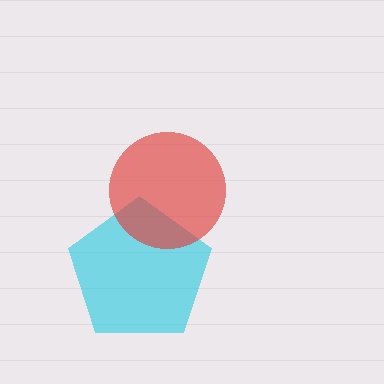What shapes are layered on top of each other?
The layered shapes are: a cyan pentagon, a red circle.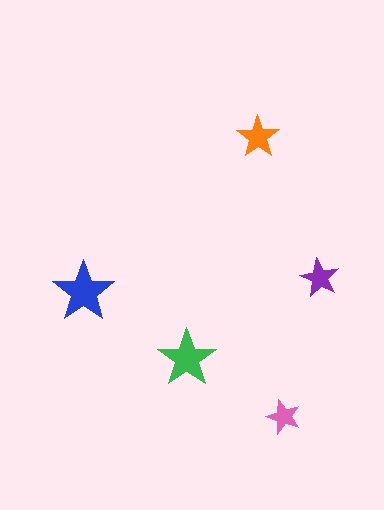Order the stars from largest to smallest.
the blue one, the green one, the orange one, the purple one, the pink one.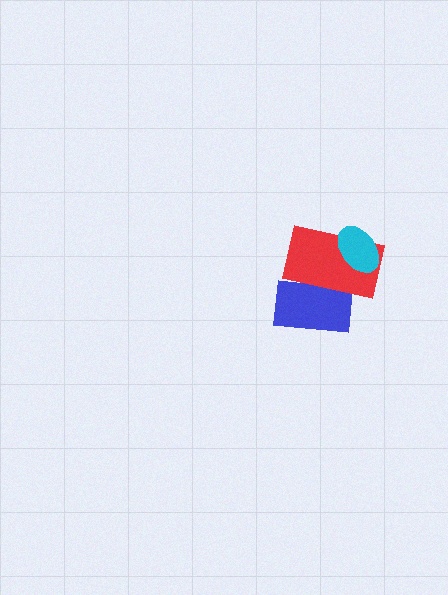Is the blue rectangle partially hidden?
Yes, it is partially covered by another shape.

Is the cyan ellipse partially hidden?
No, no other shape covers it.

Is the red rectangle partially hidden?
Yes, it is partially covered by another shape.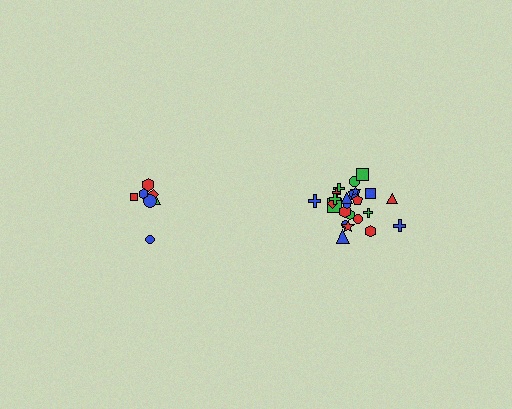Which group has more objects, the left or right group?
The right group.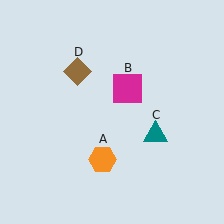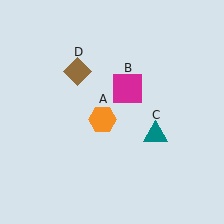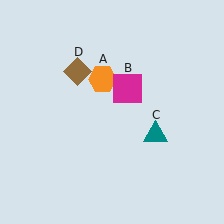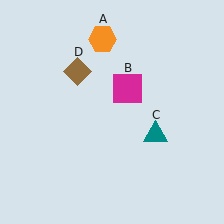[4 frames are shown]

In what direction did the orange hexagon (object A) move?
The orange hexagon (object A) moved up.